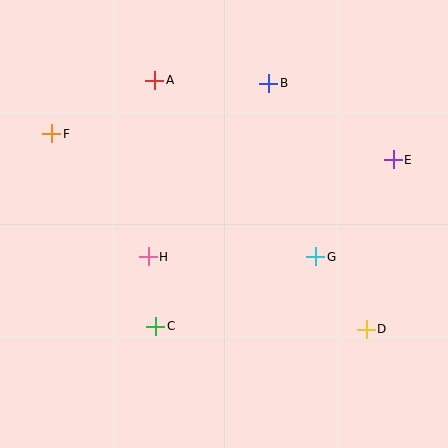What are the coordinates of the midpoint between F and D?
The midpoint between F and D is at (209, 231).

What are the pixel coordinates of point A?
Point A is at (155, 80).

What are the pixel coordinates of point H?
Point H is at (148, 257).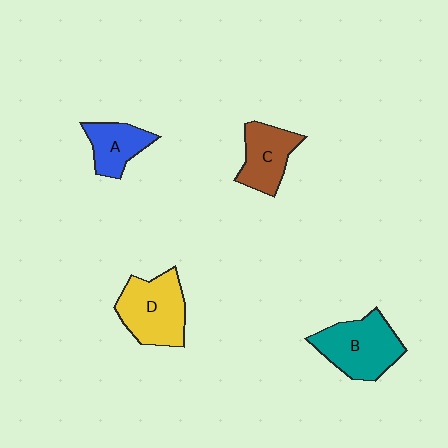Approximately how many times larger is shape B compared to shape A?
Approximately 1.7 times.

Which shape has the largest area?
Shape B (teal).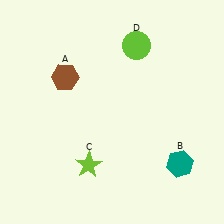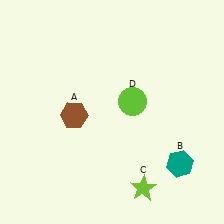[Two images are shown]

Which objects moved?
The objects that moved are: the brown hexagon (A), the lime star (C), the lime circle (D).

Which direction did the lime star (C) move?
The lime star (C) moved right.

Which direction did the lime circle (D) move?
The lime circle (D) moved down.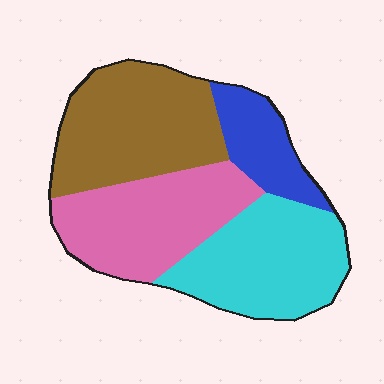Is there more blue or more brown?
Brown.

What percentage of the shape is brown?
Brown covers around 30% of the shape.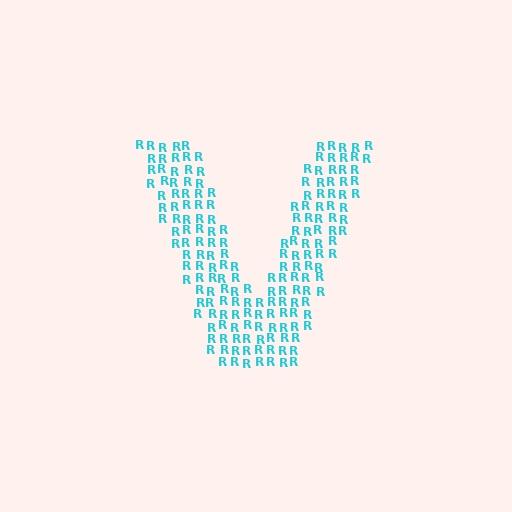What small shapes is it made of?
It is made of small letter R's.